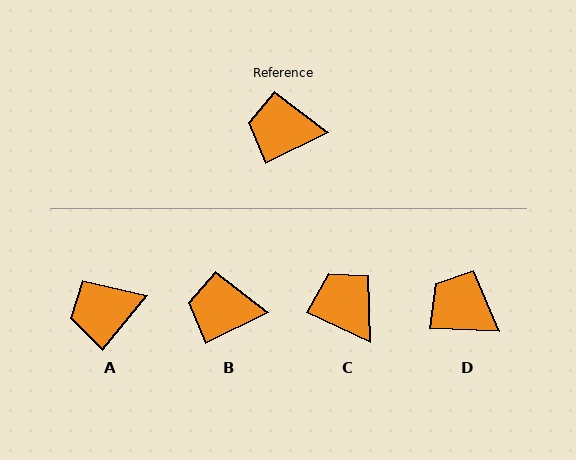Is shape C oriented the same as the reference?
No, it is off by about 51 degrees.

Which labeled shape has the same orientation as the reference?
B.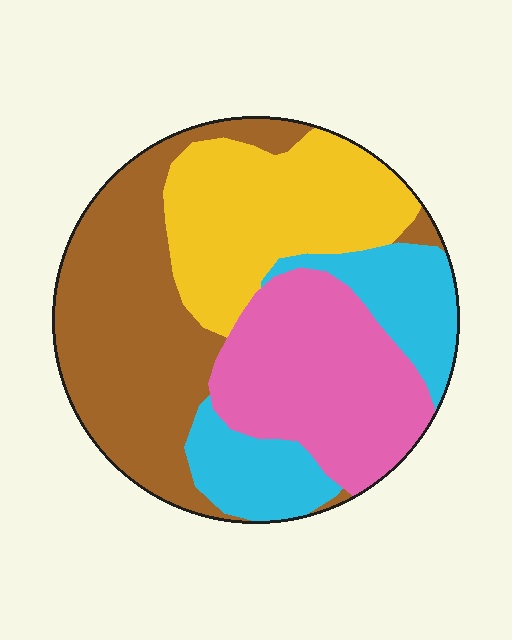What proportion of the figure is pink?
Pink covers around 25% of the figure.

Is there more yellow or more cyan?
Yellow.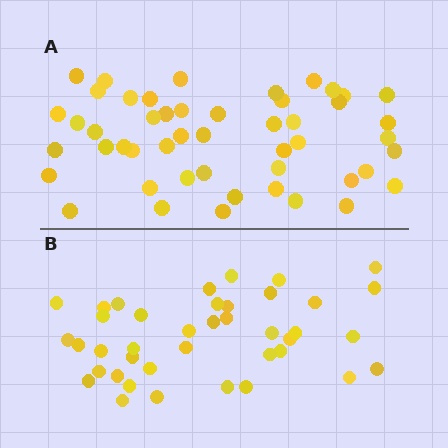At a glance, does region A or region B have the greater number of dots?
Region A (the top region) has more dots.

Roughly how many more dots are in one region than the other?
Region A has roughly 8 or so more dots than region B.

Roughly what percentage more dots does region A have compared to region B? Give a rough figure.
About 20% more.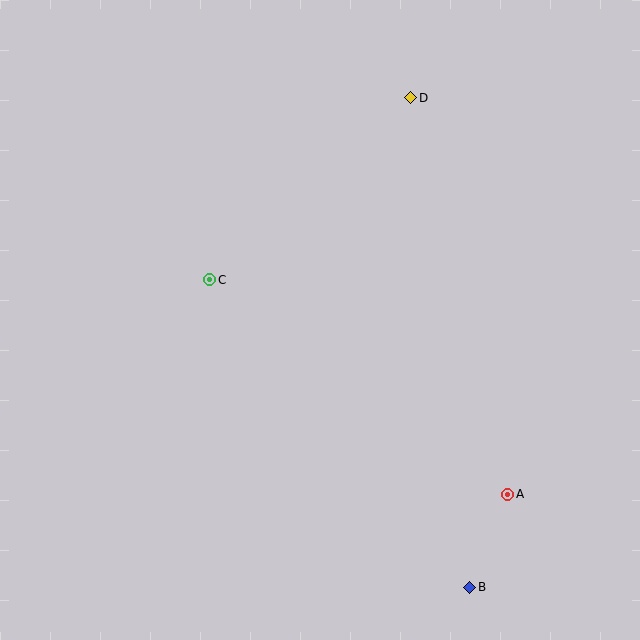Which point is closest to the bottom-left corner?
Point C is closest to the bottom-left corner.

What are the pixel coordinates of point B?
Point B is at (470, 587).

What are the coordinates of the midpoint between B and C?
The midpoint between B and C is at (340, 433).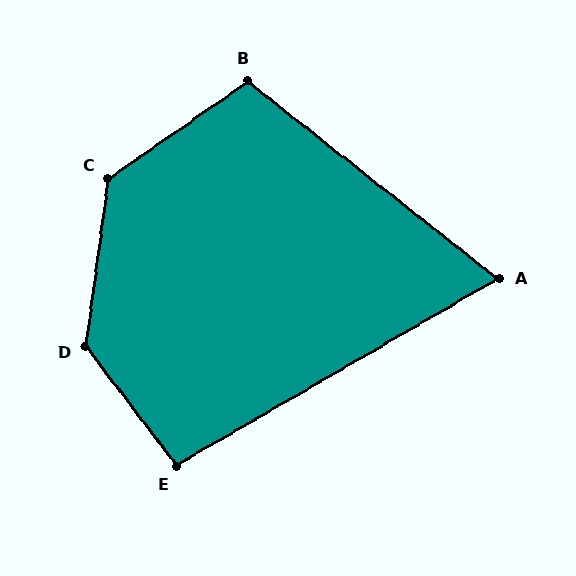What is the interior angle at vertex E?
Approximately 97 degrees (obtuse).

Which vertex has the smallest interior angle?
A, at approximately 68 degrees.